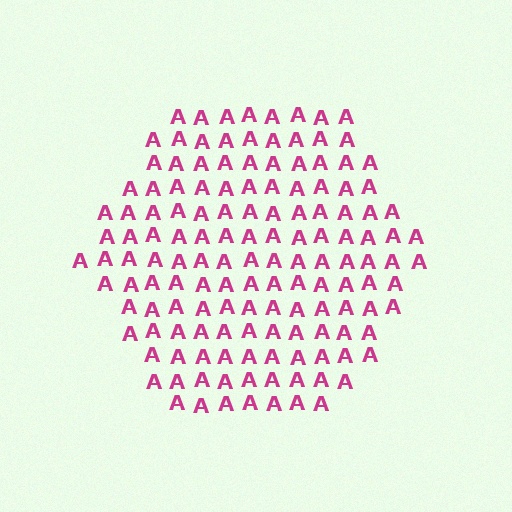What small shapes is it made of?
It is made of small letter A's.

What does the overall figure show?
The overall figure shows a hexagon.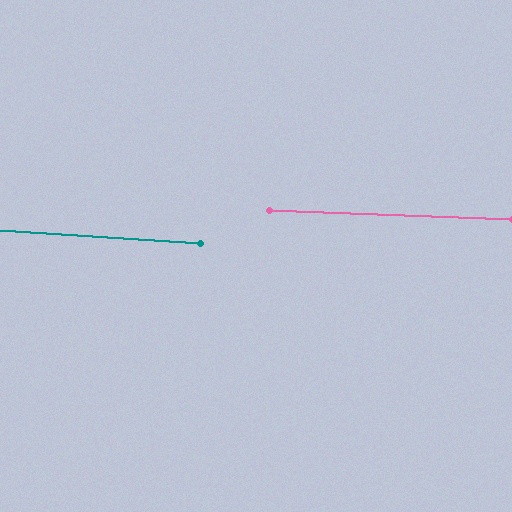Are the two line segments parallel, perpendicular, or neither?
Parallel — their directions differ by only 1.8°.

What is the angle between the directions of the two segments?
Approximately 2 degrees.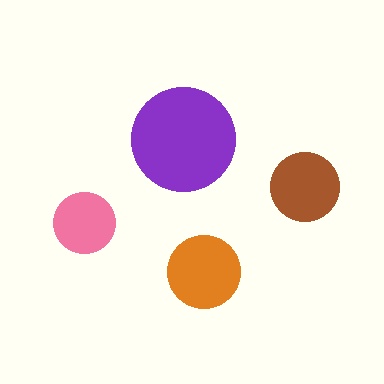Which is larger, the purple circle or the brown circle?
The purple one.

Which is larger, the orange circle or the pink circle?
The orange one.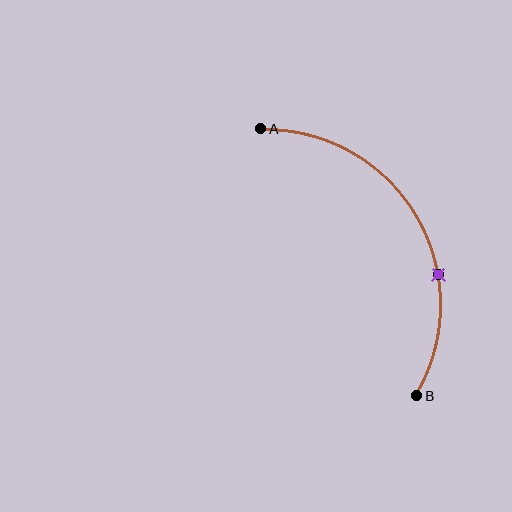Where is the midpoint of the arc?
The arc midpoint is the point on the curve farthest from the straight line joining A and B. It sits to the right of that line.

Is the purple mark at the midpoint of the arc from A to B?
No. The purple mark lies on the arc but is closer to endpoint B. The arc midpoint would be at the point on the curve equidistant along the arc from both A and B.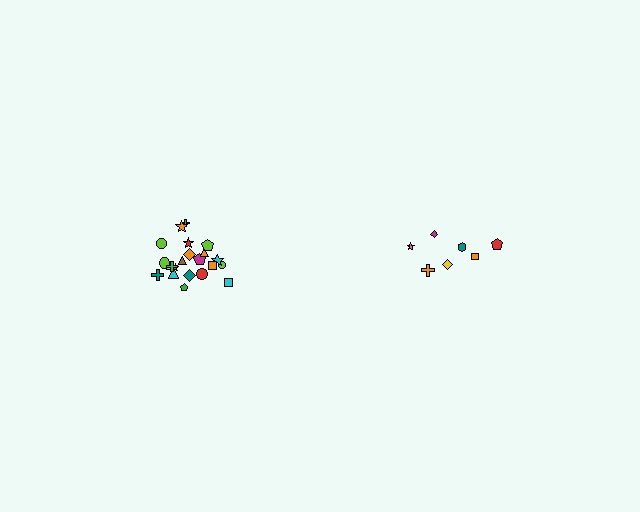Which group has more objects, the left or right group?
The left group.